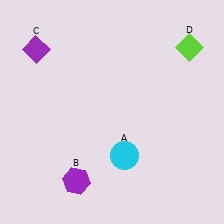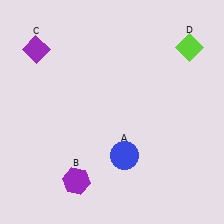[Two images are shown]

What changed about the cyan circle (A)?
In Image 1, A is cyan. In Image 2, it changed to blue.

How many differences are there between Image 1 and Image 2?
There is 1 difference between the two images.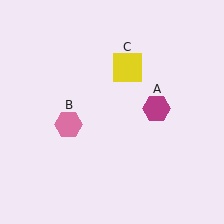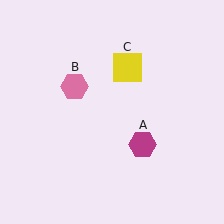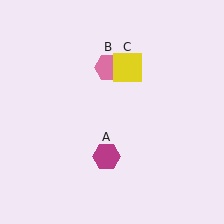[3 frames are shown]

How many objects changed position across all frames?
2 objects changed position: magenta hexagon (object A), pink hexagon (object B).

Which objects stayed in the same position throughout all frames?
Yellow square (object C) remained stationary.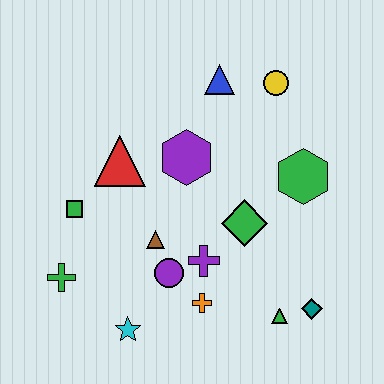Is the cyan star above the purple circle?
No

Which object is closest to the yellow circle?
The blue triangle is closest to the yellow circle.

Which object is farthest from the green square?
The teal diamond is farthest from the green square.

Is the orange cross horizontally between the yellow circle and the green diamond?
No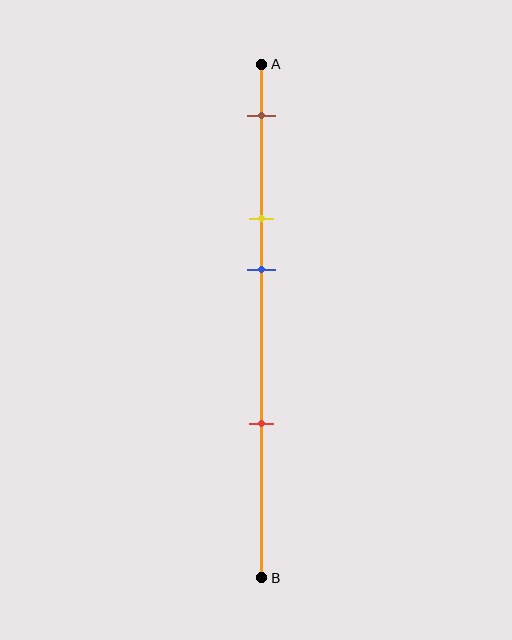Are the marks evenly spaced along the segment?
No, the marks are not evenly spaced.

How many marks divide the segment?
There are 4 marks dividing the segment.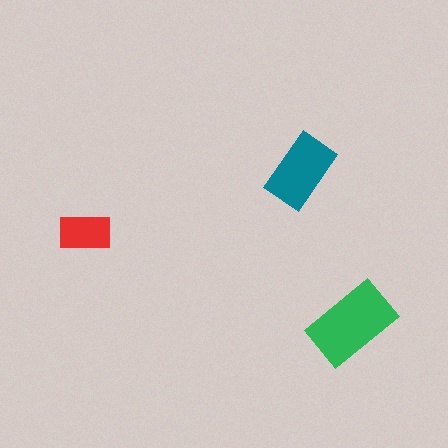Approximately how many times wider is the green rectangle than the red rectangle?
About 1.5 times wider.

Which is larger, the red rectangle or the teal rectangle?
The teal one.